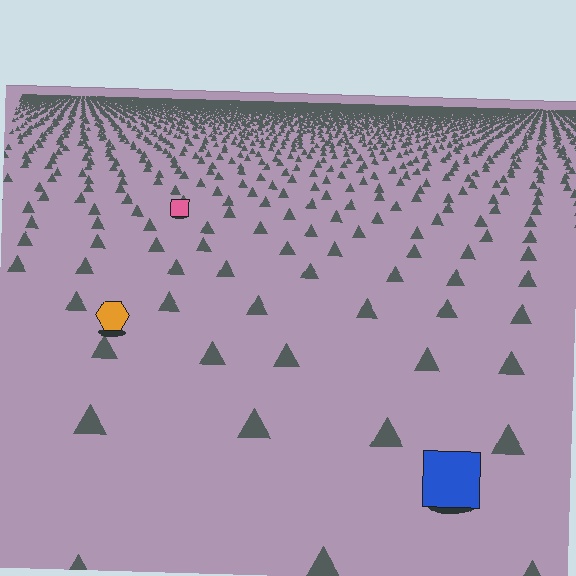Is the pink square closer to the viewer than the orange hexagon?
No. The orange hexagon is closer — you can tell from the texture gradient: the ground texture is coarser near it.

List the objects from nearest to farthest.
From nearest to farthest: the blue square, the orange hexagon, the pink square.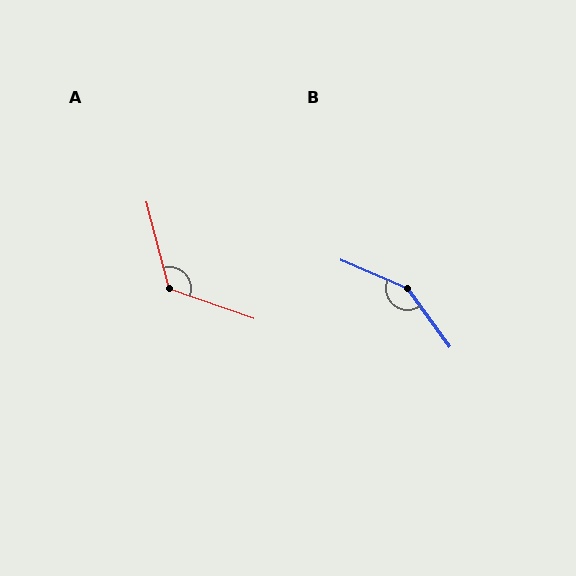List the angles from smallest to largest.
A (124°), B (150°).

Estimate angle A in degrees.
Approximately 124 degrees.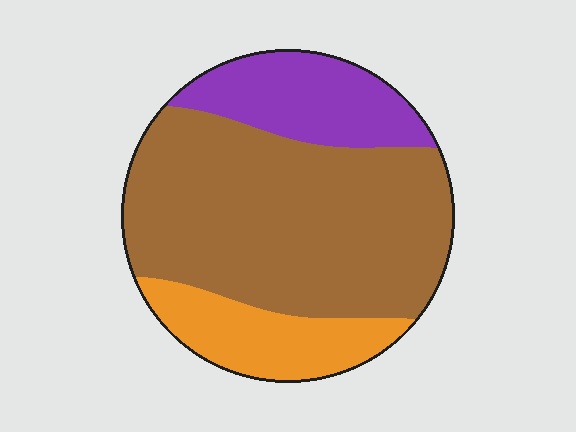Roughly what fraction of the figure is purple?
Purple covers roughly 20% of the figure.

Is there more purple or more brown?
Brown.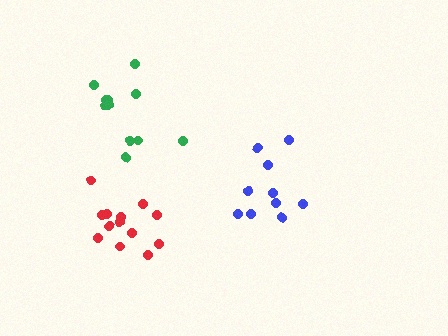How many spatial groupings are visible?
There are 3 spatial groupings.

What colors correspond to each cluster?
The clusters are colored: red, blue, green.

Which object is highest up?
The green cluster is topmost.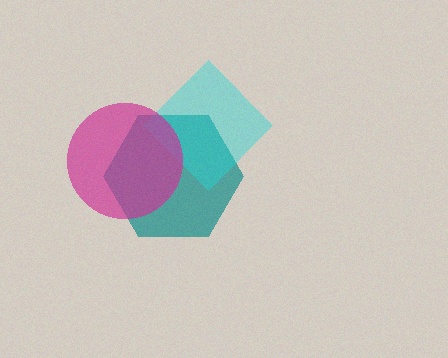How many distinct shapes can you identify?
There are 3 distinct shapes: a teal hexagon, a cyan diamond, a magenta circle.